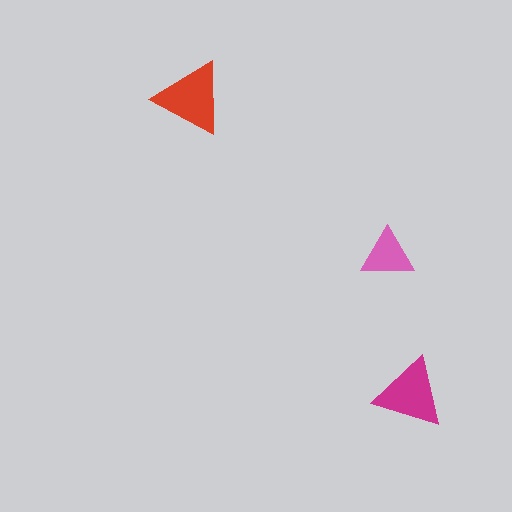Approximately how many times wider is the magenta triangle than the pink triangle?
About 1.5 times wider.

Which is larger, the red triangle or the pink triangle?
The red one.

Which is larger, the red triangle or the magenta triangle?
The red one.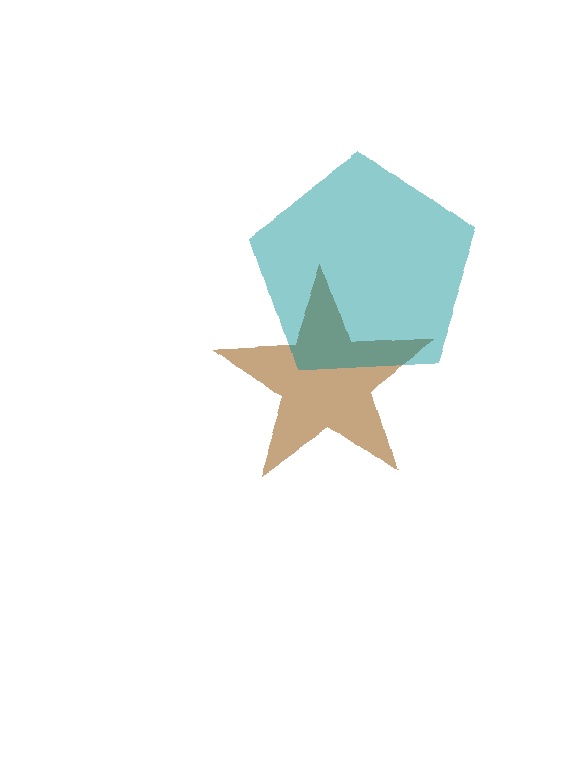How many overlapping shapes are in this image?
There are 2 overlapping shapes in the image.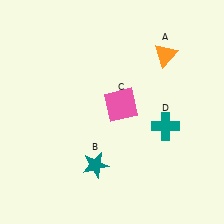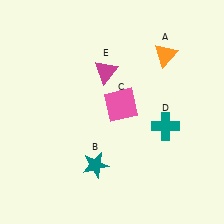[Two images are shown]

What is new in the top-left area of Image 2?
A magenta triangle (E) was added in the top-left area of Image 2.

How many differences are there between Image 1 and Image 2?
There is 1 difference between the two images.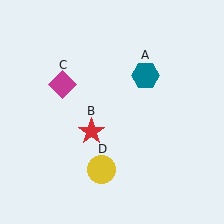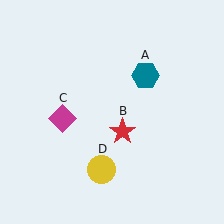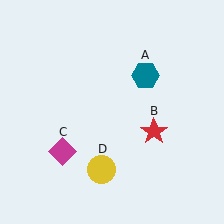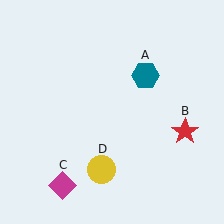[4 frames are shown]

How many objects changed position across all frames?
2 objects changed position: red star (object B), magenta diamond (object C).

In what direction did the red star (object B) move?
The red star (object B) moved right.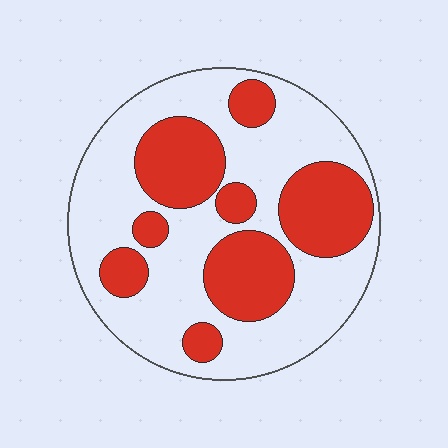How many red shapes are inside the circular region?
8.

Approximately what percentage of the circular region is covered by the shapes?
Approximately 35%.